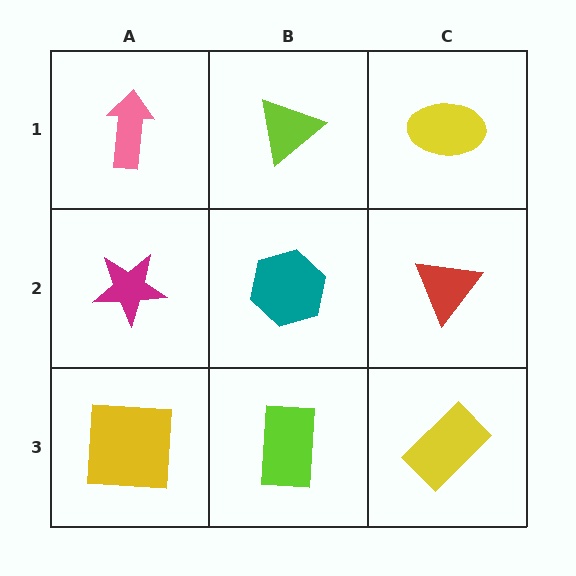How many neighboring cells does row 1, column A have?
2.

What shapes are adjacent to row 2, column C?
A yellow ellipse (row 1, column C), a yellow rectangle (row 3, column C), a teal hexagon (row 2, column B).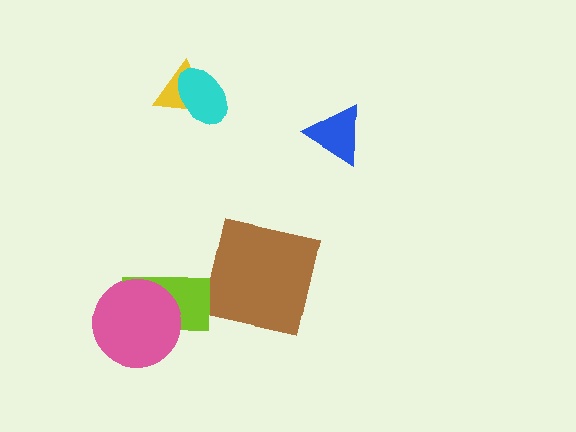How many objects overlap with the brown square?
0 objects overlap with the brown square.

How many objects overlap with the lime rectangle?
1 object overlaps with the lime rectangle.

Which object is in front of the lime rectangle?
The pink circle is in front of the lime rectangle.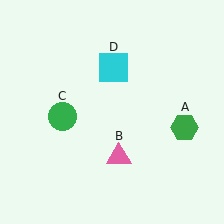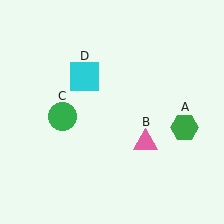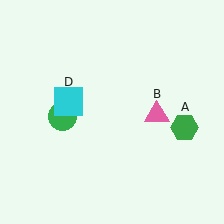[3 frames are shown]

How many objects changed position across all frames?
2 objects changed position: pink triangle (object B), cyan square (object D).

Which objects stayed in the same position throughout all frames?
Green hexagon (object A) and green circle (object C) remained stationary.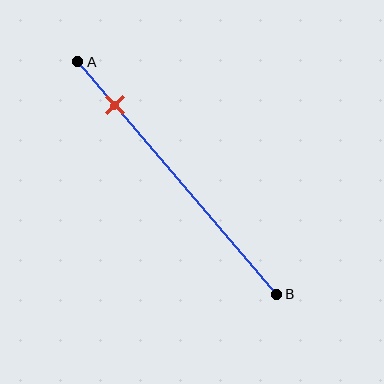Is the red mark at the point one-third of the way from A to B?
No, the mark is at about 20% from A, not at the 33% one-third point.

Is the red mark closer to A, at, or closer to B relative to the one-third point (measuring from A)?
The red mark is closer to point A than the one-third point of segment AB.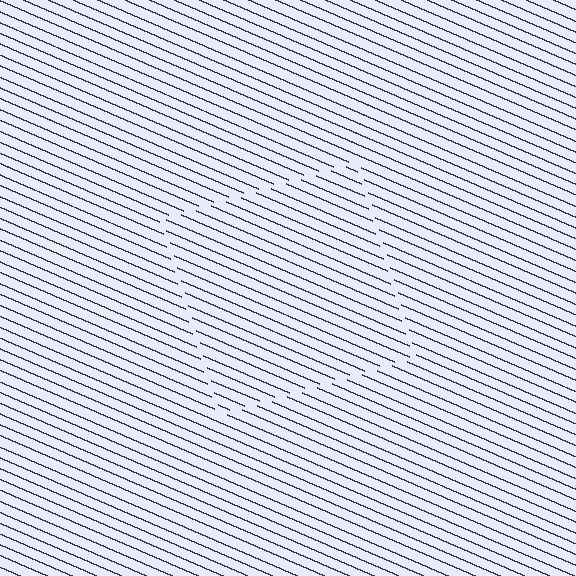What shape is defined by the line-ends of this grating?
An illusory square. The interior of the shape contains the same grating, shifted by half a period — the contour is defined by the phase discontinuity where line-ends from the inner and outer gratings abut.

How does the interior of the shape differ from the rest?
The interior of the shape contains the same grating, shifted by half a period — the contour is defined by the phase discontinuity where line-ends from the inner and outer gratings abut.